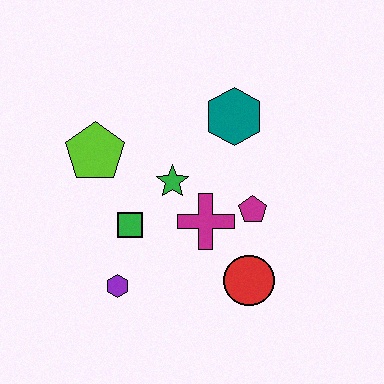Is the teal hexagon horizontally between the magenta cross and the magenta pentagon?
Yes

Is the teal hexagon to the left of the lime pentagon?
No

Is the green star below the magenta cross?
No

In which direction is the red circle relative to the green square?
The red circle is to the right of the green square.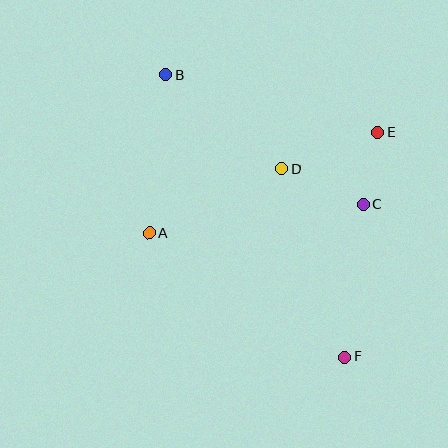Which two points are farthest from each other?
Points B and F are farthest from each other.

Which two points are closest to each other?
Points C and E are closest to each other.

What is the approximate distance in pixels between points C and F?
The distance between C and F is approximately 153 pixels.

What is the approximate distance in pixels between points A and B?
The distance between A and B is approximately 159 pixels.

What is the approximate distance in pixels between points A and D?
The distance between A and D is approximately 147 pixels.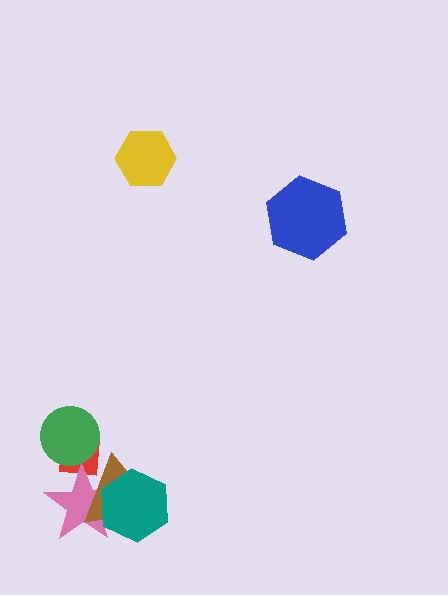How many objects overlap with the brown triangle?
3 objects overlap with the brown triangle.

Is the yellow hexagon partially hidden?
No, no other shape covers it.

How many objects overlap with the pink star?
3 objects overlap with the pink star.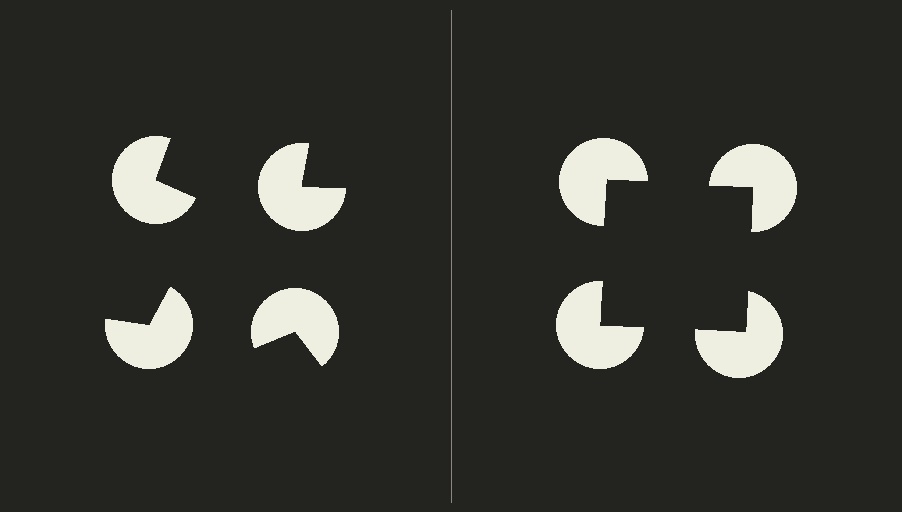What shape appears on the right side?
An illusory square.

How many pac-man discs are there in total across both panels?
8 — 4 on each side.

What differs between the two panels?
The pac-man discs are positioned identically on both sides; only the wedge orientations differ. On the right they align to a square; on the left they are misaligned.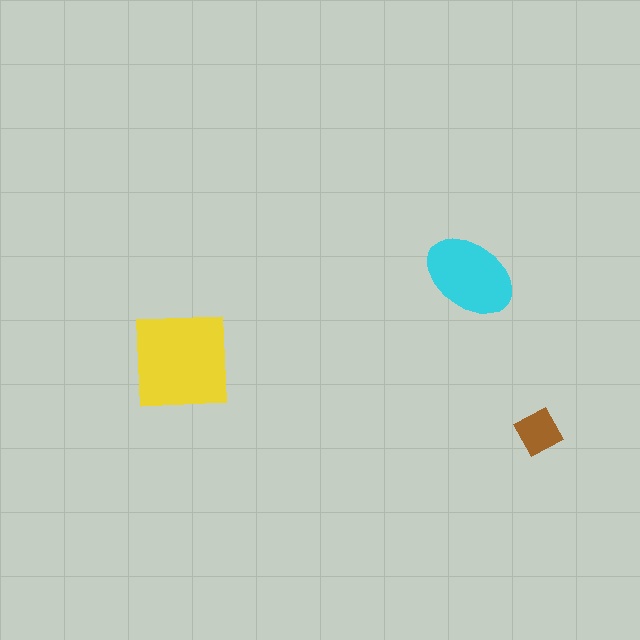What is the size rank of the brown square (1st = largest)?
3rd.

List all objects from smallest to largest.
The brown square, the cyan ellipse, the yellow square.